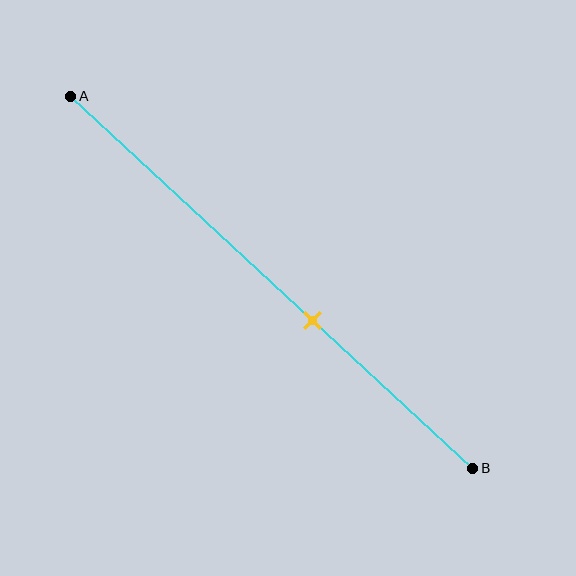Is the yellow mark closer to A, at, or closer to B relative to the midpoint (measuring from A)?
The yellow mark is closer to point B than the midpoint of segment AB.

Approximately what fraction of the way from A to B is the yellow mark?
The yellow mark is approximately 60% of the way from A to B.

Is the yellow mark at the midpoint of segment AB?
No, the mark is at about 60% from A, not at the 50% midpoint.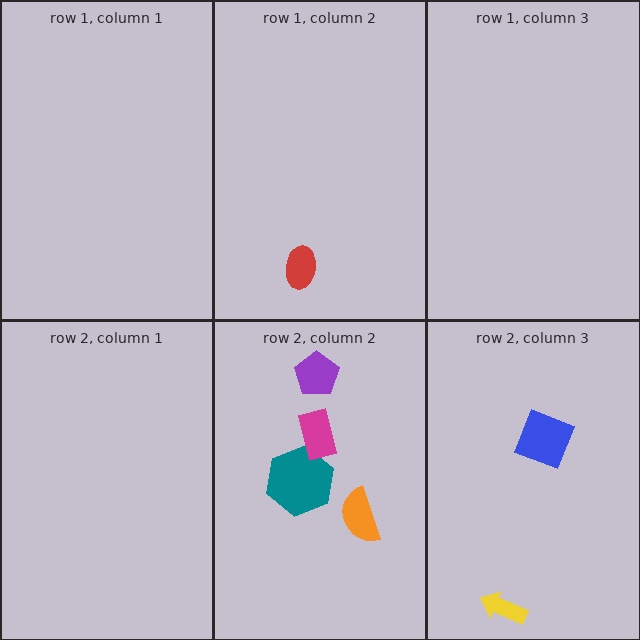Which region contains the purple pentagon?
The row 2, column 2 region.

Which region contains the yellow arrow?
The row 2, column 3 region.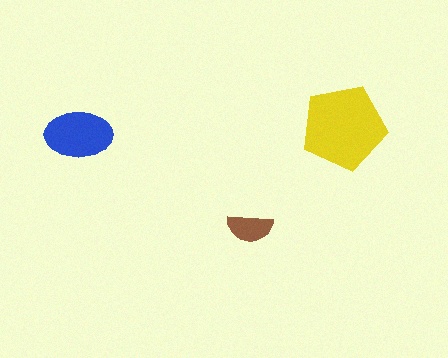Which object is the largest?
The yellow pentagon.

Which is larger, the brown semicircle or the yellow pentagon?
The yellow pentagon.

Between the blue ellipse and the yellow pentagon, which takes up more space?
The yellow pentagon.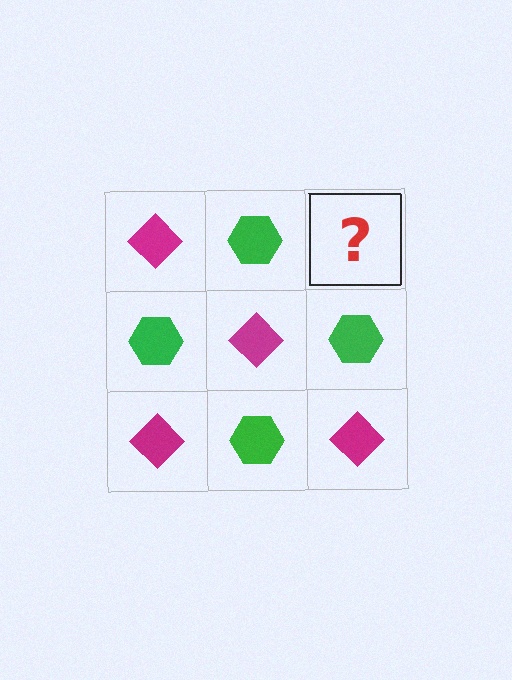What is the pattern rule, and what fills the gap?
The rule is that it alternates magenta diamond and green hexagon in a checkerboard pattern. The gap should be filled with a magenta diamond.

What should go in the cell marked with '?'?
The missing cell should contain a magenta diamond.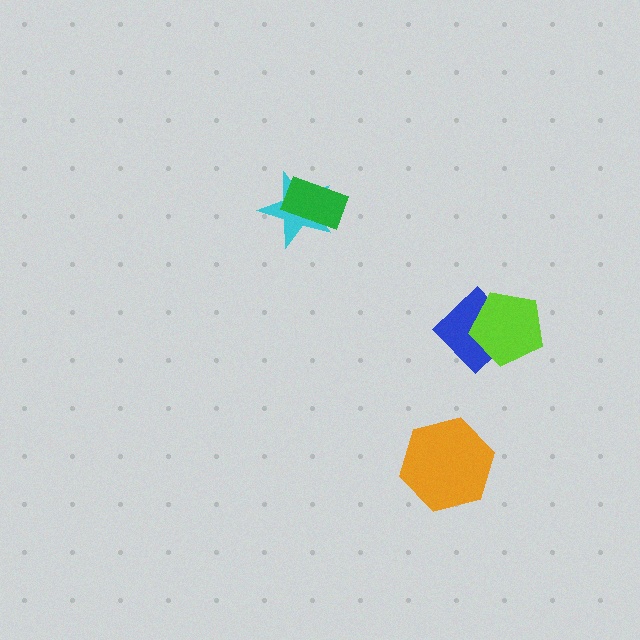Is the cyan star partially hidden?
Yes, it is partially covered by another shape.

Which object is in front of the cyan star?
The green rectangle is in front of the cyan star.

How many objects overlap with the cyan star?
1 object overlaps with the cyan star.